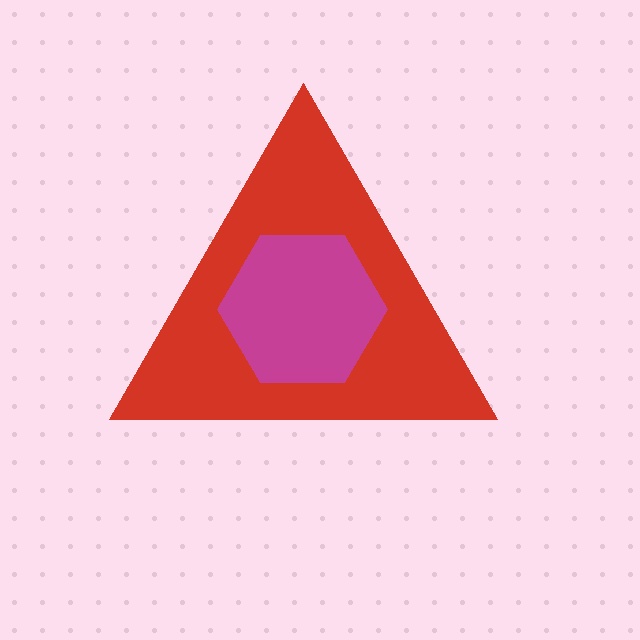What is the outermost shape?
The red triangle.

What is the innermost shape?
The magenta hexagon.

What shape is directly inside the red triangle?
The magenta hexagon.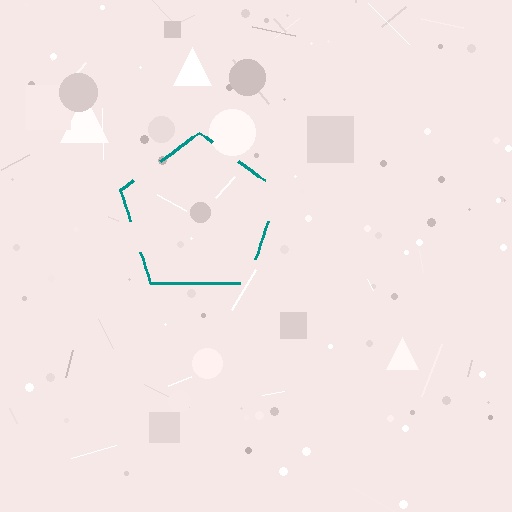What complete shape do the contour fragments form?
The contour fragments form a pentagon.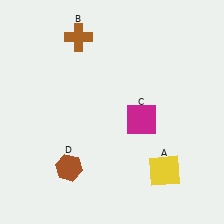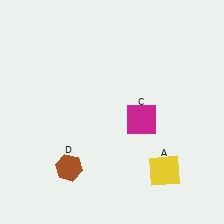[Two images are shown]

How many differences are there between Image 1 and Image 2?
There is 1 difference between the two images.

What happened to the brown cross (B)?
The brown cross (B) was removed in Image 2. It was in the top-left area of Image 1.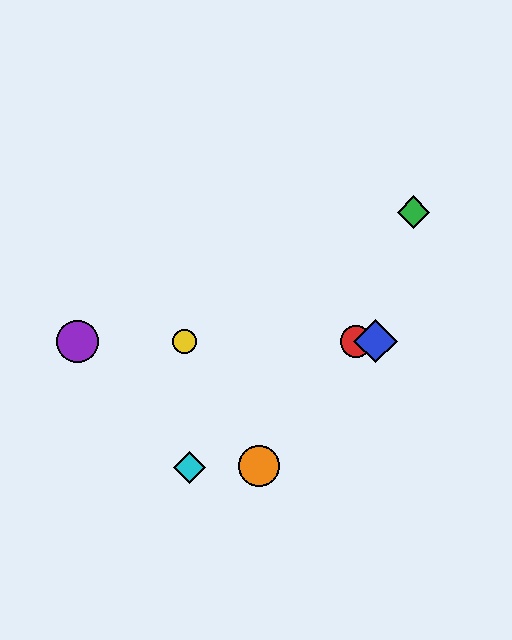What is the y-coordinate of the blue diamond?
The blue diamond is at y≈341.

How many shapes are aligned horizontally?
4 shapes (the red circle, the blue diamond, the yellow circle, the purple circle) are aligned horizontally.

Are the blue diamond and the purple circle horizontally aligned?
Yes, both are at y≈341.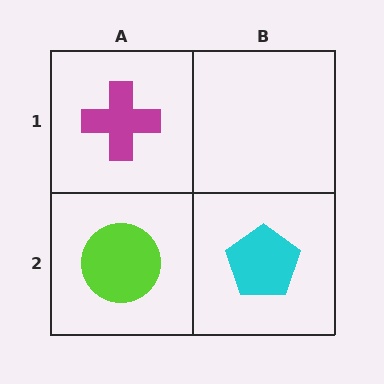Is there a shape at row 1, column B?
No, that cell is empty.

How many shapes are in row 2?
2 shapes.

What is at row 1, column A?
A magenta cross.